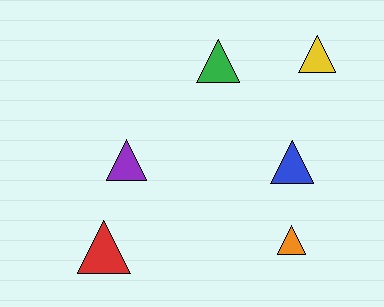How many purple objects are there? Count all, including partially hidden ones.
There is 1 purple object.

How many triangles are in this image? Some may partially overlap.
There are 6 triangles.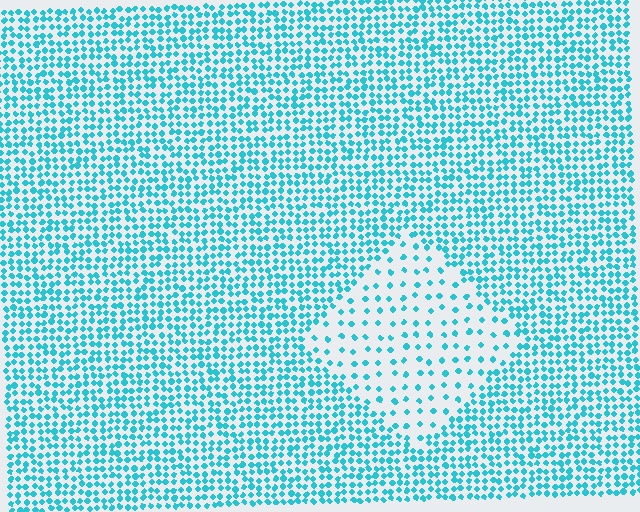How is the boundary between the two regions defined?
The boundary is defined by a change in element density (approximately 2.7x ratio). All elements are the same color, size, and shape.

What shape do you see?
I see a diamond.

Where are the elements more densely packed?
The elements are more densely packed outside the diamond boundary.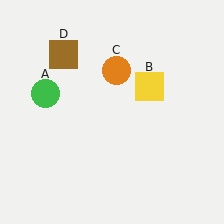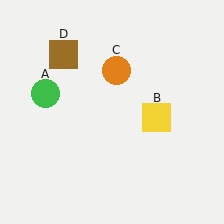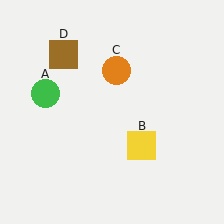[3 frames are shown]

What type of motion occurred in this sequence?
The yellow square (object B) rotated clockwise around the center of the scene.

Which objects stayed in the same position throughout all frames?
Green circle (object A) and orange circle (object C) and brown square (object D) remained stationary.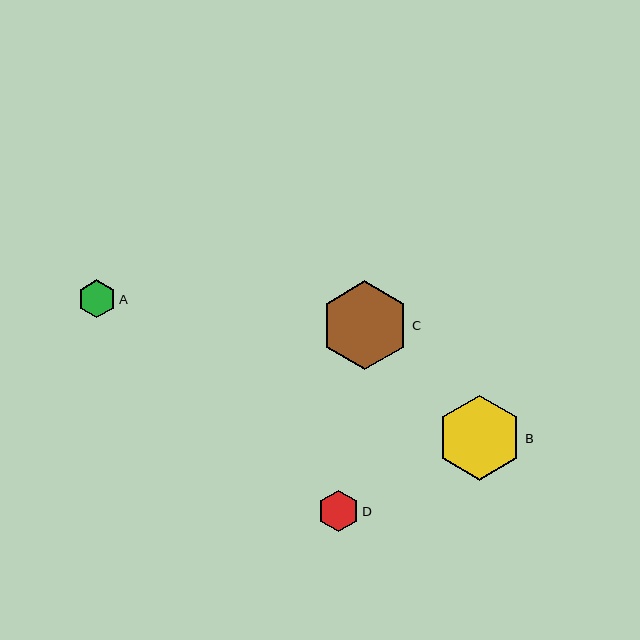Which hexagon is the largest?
Hexagon C is the largest with a size of approximately 89 pixels.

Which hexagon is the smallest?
Hexagon A is the smallest with a size of approximately 38 pixels.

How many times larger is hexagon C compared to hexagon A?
Hexagon C is approximately 2.3 times the size of hexagon A.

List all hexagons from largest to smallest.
From largest to smallest: C, B, D, A.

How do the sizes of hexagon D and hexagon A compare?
Hexagon D and hexagon A are approximately the same size.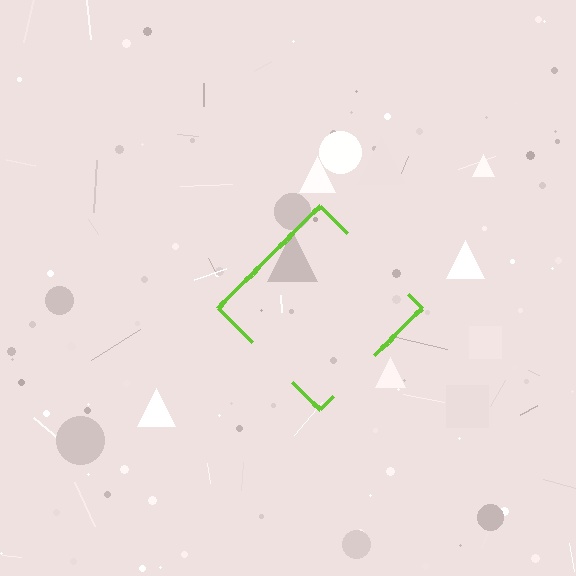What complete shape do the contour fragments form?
The contour fragments form a diamond.